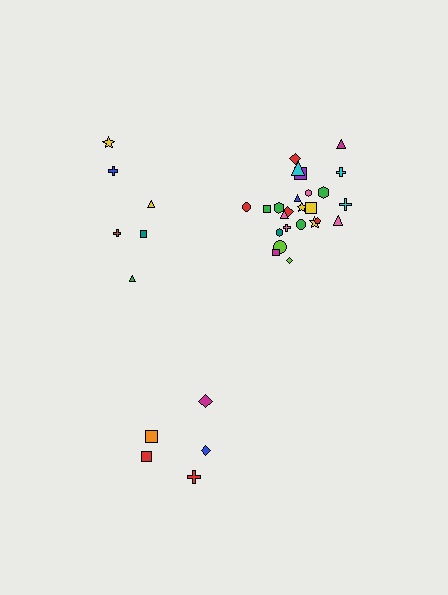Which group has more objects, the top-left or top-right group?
The top-right group.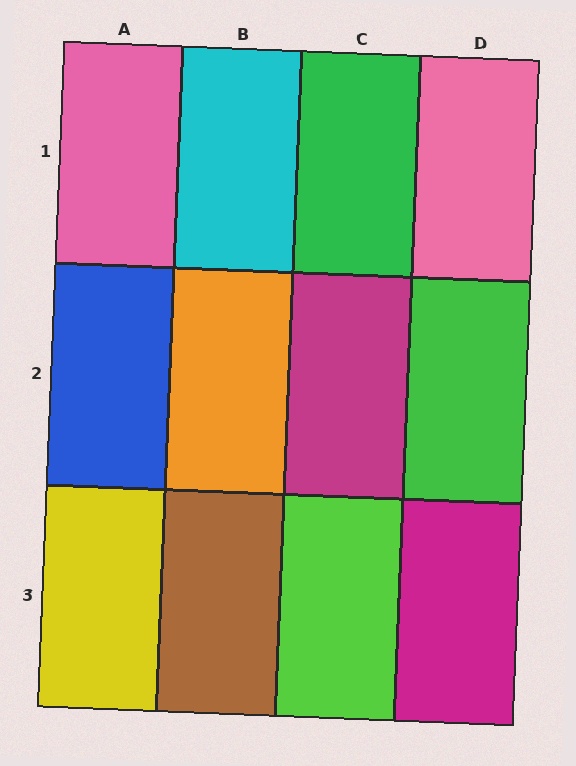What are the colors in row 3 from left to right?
Yellow, brown, lime, magenta.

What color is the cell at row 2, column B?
Orange.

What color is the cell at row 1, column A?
Pink.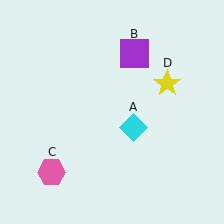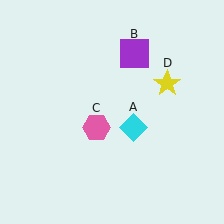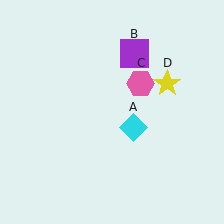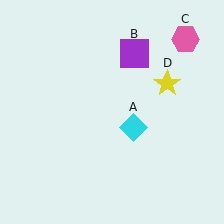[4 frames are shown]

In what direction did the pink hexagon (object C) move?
The pink hexagon (object C) moved up and to the right.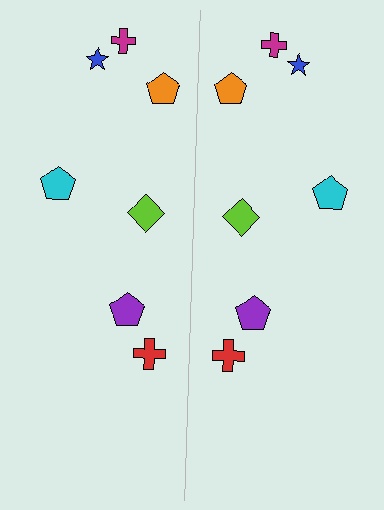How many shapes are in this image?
There are 14 shapes in this image.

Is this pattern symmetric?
Yes, this pattern has bilateral (reflection) symmetry.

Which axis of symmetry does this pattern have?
The pattern has a vertical axis of symmetry running through the center of the image.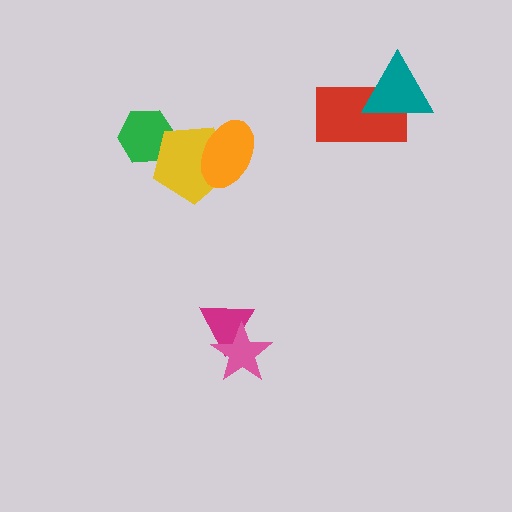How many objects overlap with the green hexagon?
1 object overlaps with the green hexagon.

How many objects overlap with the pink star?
1 object overlaps with the pink star.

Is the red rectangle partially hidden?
Yes, it is partially covered by another shape.